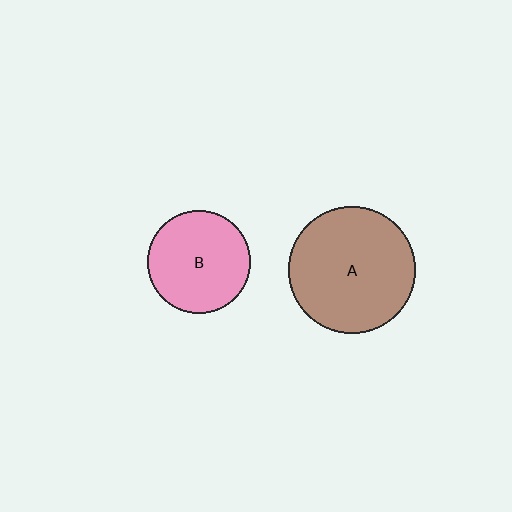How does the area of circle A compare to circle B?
Approximately 1.5 times.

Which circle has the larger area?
Circle A (brown).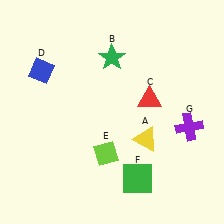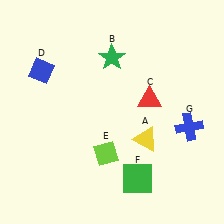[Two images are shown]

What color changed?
The cross (G) changed from purple in Image 1 to blue in Image 2.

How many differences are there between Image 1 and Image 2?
There is 1 difference between the two images.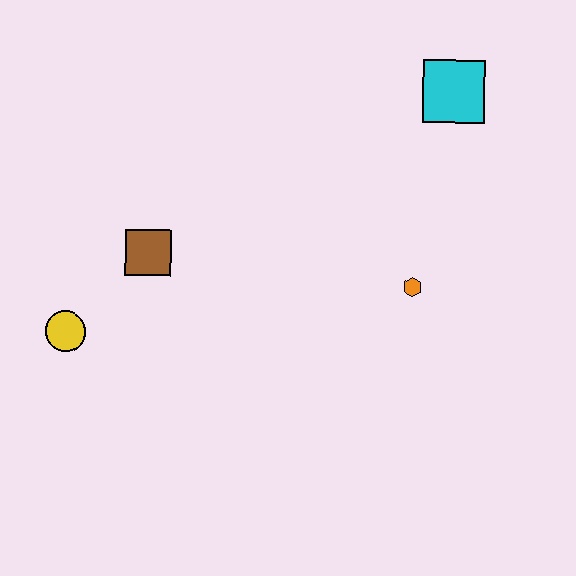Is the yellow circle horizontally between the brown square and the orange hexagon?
No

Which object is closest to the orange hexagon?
The cyan square is closest to the orange hexagon.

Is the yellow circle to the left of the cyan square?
Yes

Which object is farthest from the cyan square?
The yellow circle is farthest from the cyan square.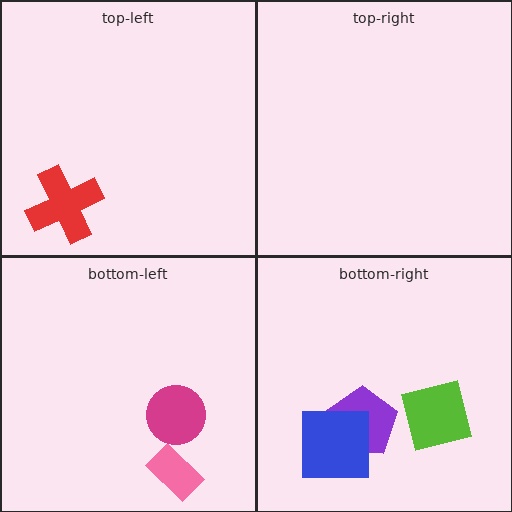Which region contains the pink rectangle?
The bottom-left region.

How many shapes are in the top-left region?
1.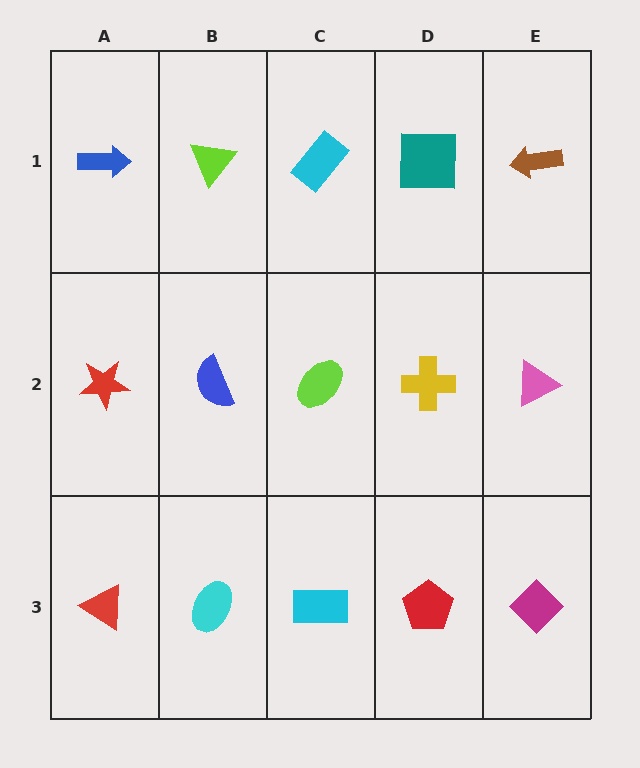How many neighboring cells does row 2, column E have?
3.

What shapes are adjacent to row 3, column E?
A pink triangle (row 2, column E), a red pentagon (row 3, column D).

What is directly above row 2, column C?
A cyan rectangle.